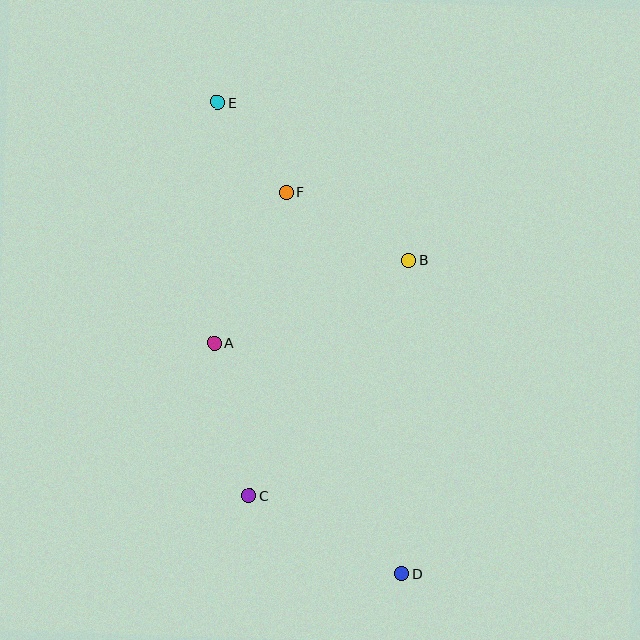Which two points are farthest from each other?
Points D and E are farthest from each other.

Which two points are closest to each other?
Points E and F are closest to each other.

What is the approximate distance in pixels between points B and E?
The distance between B and E is approximately 248 pixels.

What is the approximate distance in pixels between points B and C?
The distance between B and C is approximately 285 pixels.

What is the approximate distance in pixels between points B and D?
The distance between B and D is approximately 313 pixels.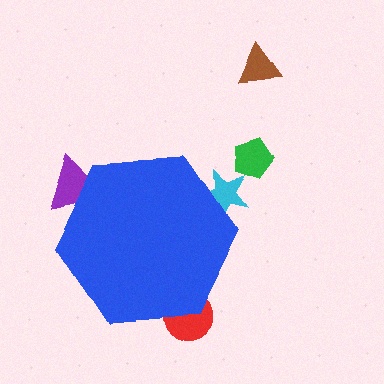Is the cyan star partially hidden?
Yes, the cyan star is partially hidden behind the blue hexagon.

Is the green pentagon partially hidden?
No, the green pentagon is fully visible.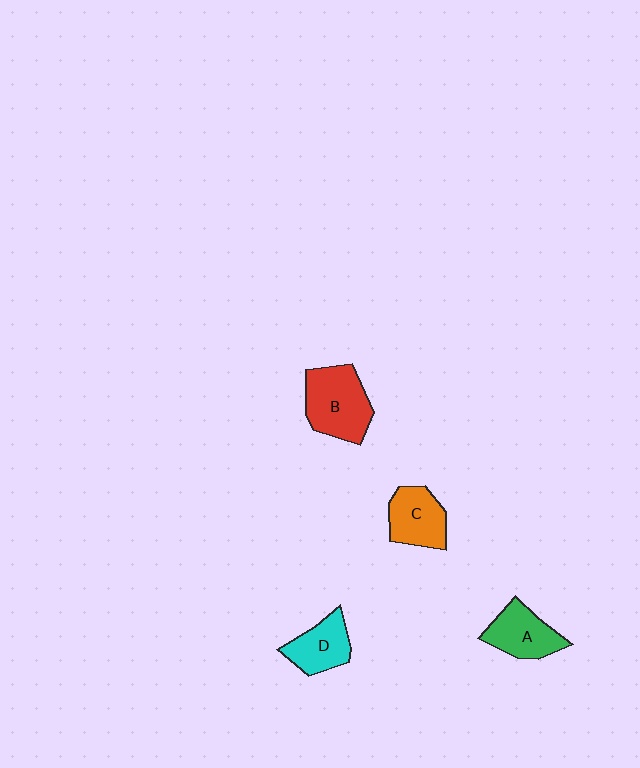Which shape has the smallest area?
Shape D (cyan).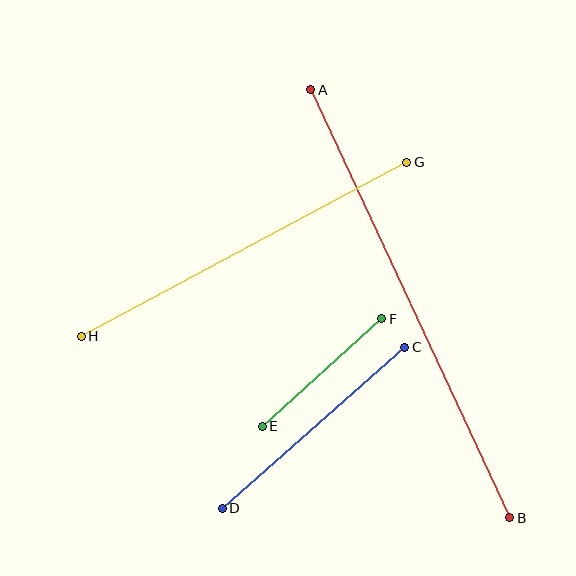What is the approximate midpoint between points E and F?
The midpoint is at approximately (322, 373) pixels.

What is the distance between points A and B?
The distance is approximately 472 pixels.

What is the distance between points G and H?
The distance is approximately 369 pixels.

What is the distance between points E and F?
The distance is approximately 161 pixels.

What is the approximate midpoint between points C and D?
The midpoint is at approximately (314, 428) pixels.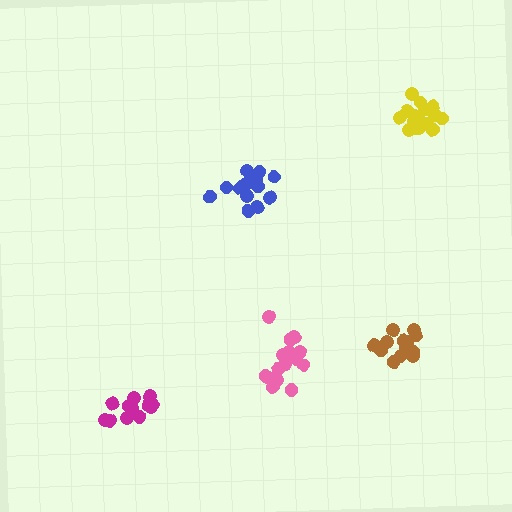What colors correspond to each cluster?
The clusters are colored: brown, yellow, magenta, blue, pink.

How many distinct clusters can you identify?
There are 5 distinct clusters.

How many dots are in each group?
Group 1: 13 dots, Group 2: 17 dots, Group 3: 14 dots, Group 4: 16 dots, Group 5: 16 dots (76 total).